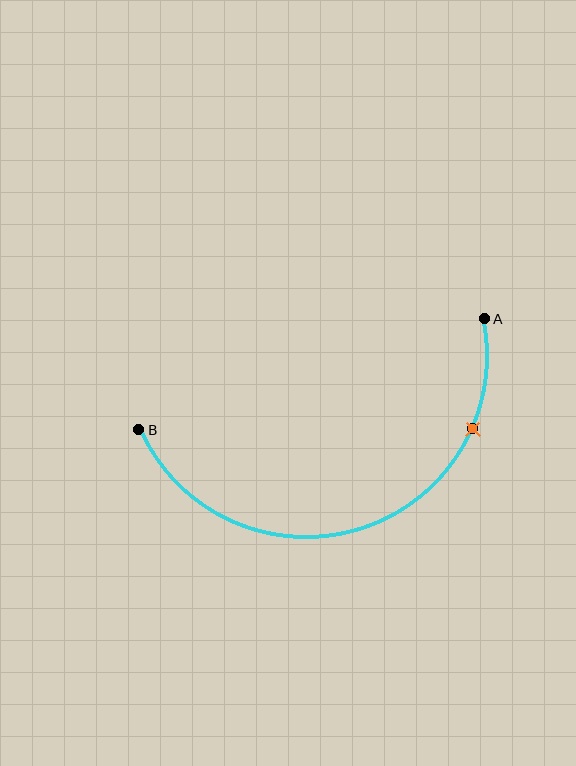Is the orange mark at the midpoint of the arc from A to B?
No. The orange mark lies on the arc but is closer to endpoint A. The arc midpoint would be at the point on the curve equidistant along the arc from both A and B.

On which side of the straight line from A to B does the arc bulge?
The arc bulges below the straight line connecting A and B.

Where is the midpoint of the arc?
The arc midpoint is the point on the curve farthest from the straight line joining A and B. It sits below that line.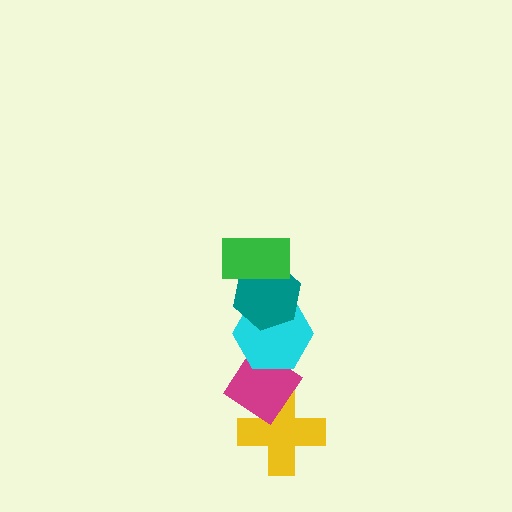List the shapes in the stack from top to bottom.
From top to bottom: the green rectangle, the teal hexagon, the cyan hexagon, the magenta diamond, the yellow cross.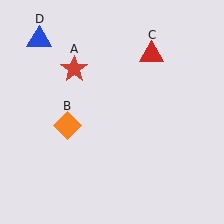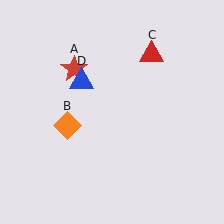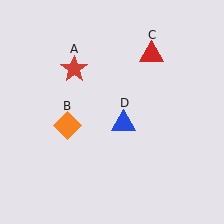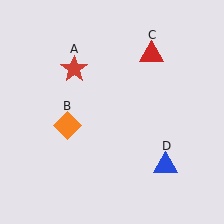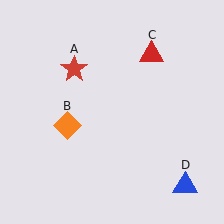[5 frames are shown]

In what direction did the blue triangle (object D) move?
The blue triangle (object D) moved down and to the right.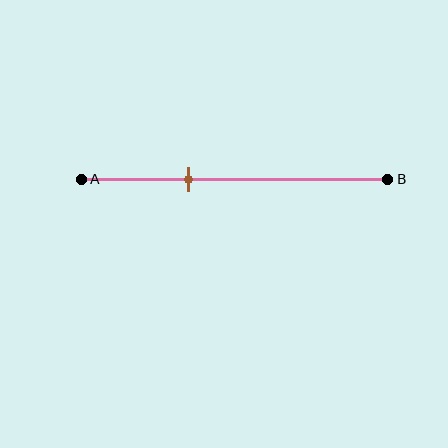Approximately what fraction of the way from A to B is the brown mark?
The brown mark is approximately 35% of the way from A to B.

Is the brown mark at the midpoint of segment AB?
No, the mark is at about 35% from A, not at the 50% midpoint.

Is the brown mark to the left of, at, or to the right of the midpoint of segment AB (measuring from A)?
The brown mark is to the left of the midpoint of segment AB.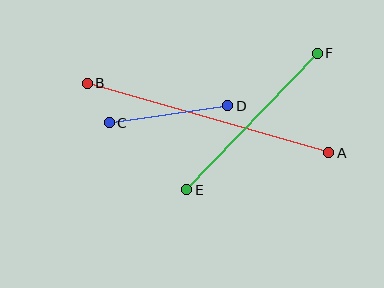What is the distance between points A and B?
The distance is approximately 251 pixels.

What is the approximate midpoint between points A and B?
The midpoint is at approximately (208, 118) pixels.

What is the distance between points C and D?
The distance is approximately 120 pixels.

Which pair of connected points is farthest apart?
Points A and B are farthest apart.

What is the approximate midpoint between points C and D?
The midpoint is at approximately (169, 114) pixels.